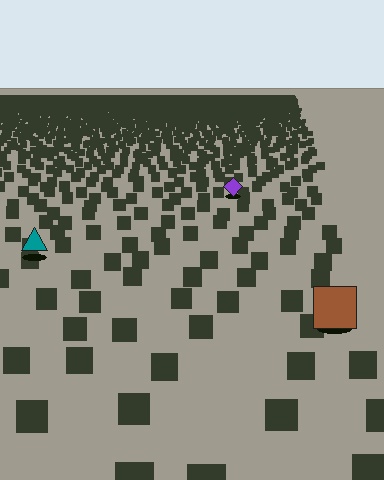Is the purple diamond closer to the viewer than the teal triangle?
No. The teal triangle is closer — you can tell from the texture gradient: the ground texture is coarser near it.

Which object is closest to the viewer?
The brown square is closest. The texture marks near it are larger and more spread out.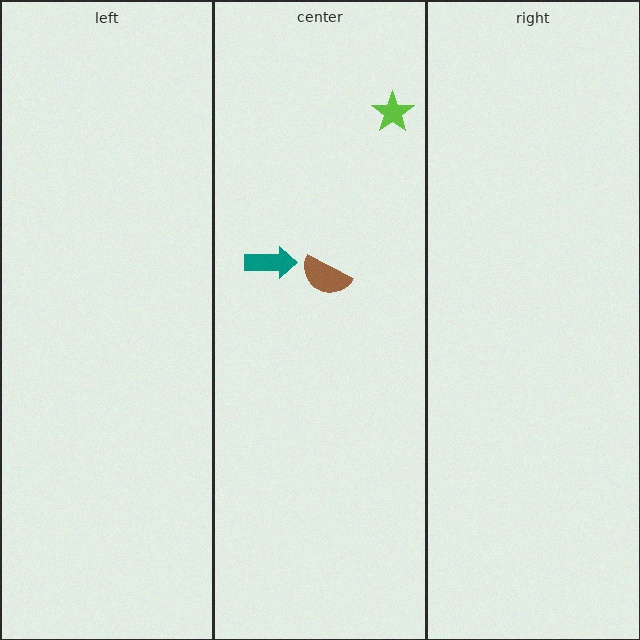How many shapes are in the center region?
3.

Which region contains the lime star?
The center region.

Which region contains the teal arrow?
The center region.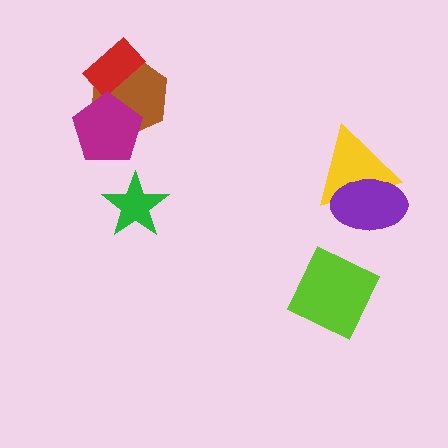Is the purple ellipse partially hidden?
No, no other shape covers it.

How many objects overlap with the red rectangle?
1 object overlaps with the red rectangle.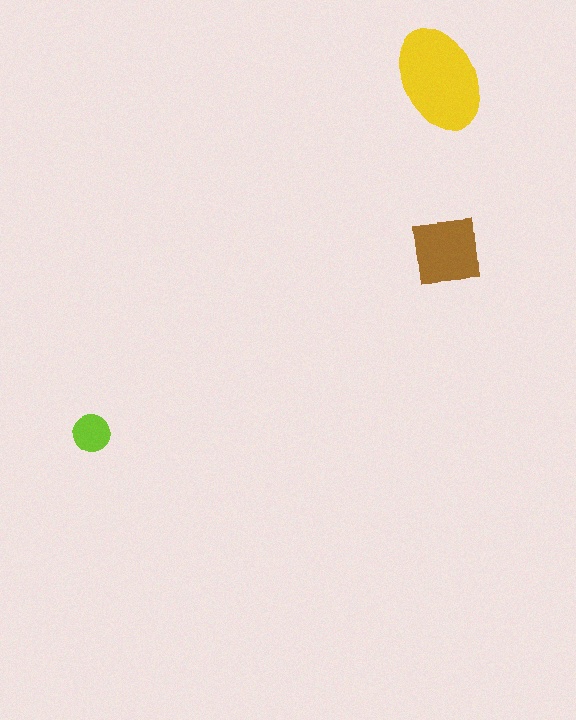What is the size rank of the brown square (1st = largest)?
2nd.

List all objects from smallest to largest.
The lime circle, the brown square, the yellow ellipse.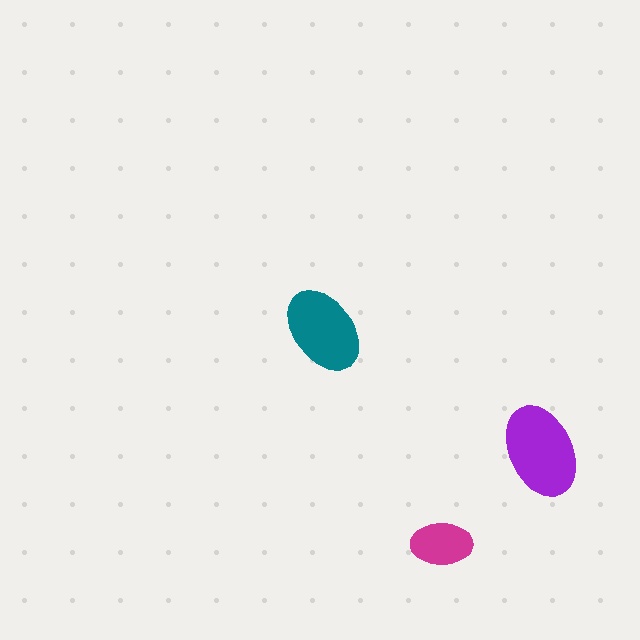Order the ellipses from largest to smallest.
the purple one, the teal one, the magenta one.